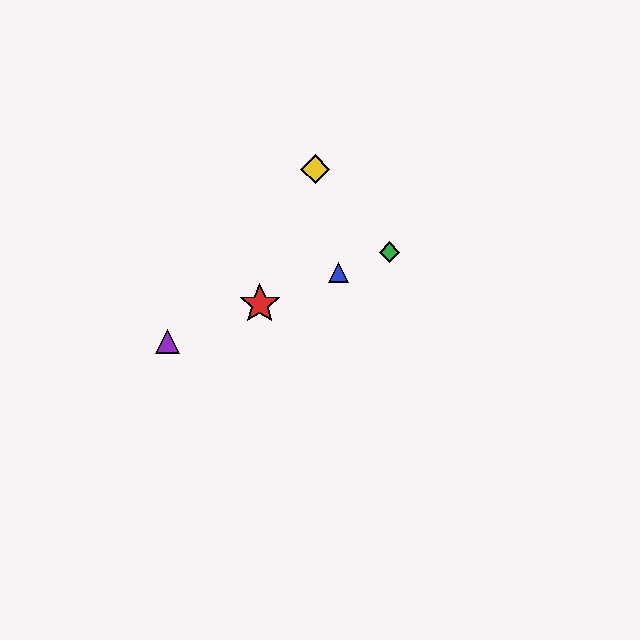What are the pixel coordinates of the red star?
The red star is at (260, 304).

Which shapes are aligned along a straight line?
The red star, the blue triangle, the green diamond, the purple triangle are aligned along a straight line.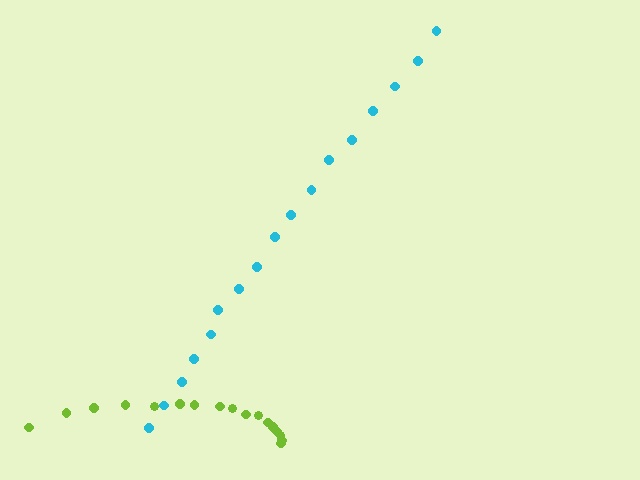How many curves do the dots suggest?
There are 2 distinct paths.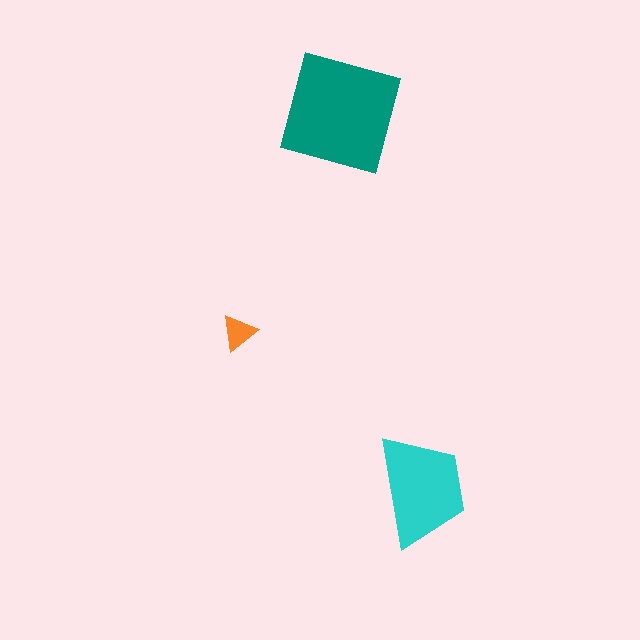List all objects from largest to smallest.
The teal square, the cyan trapezoid, the orange triangle.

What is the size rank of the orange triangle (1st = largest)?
3rd.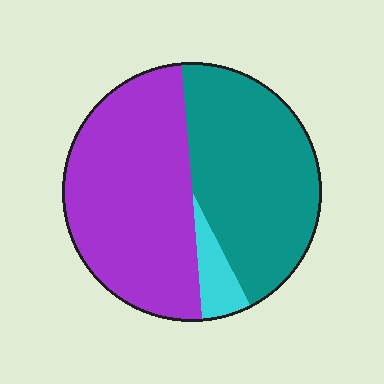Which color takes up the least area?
Cyan, at roughly 5%.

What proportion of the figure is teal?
Teal covers roughly 45% of the figure.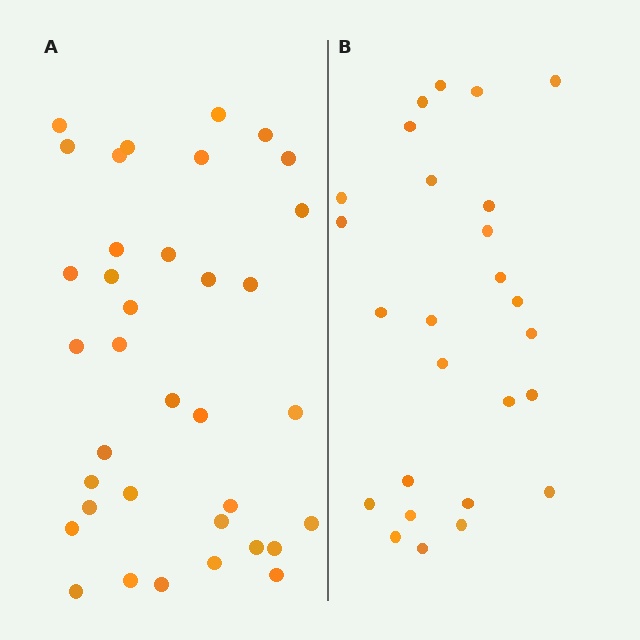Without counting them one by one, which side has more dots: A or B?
Region A (the left region) has more dots.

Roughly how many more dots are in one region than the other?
Region A has roughly 10 or so more dots than region B.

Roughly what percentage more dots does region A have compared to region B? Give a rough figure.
About 40% more.